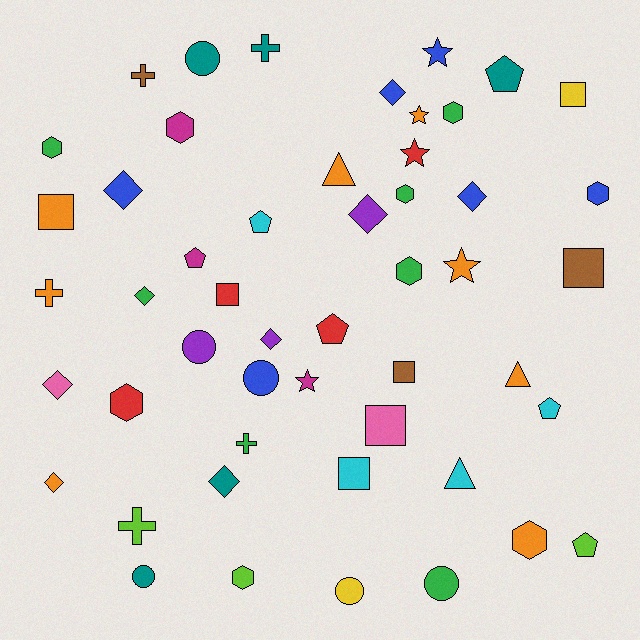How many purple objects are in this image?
There are 3 purple objects.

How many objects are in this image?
There are 50 objects.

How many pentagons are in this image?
There are 6 pentagons.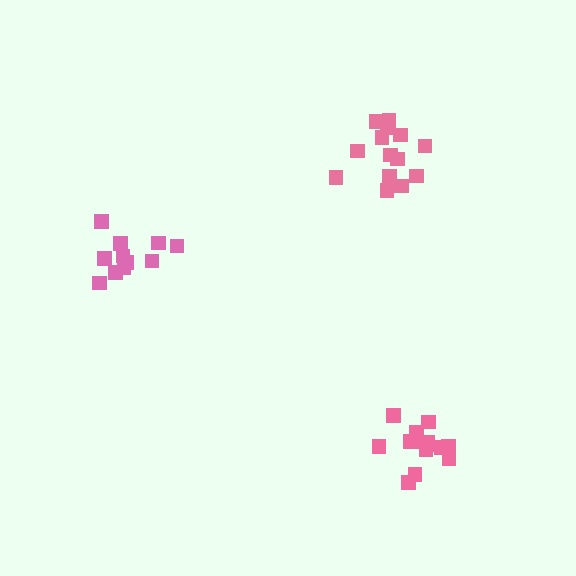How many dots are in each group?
Group 1: 14 dots, Group 2: 11 dots, Group 3: 14 dots (39 total).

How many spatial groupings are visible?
There are 3 spatial groupings.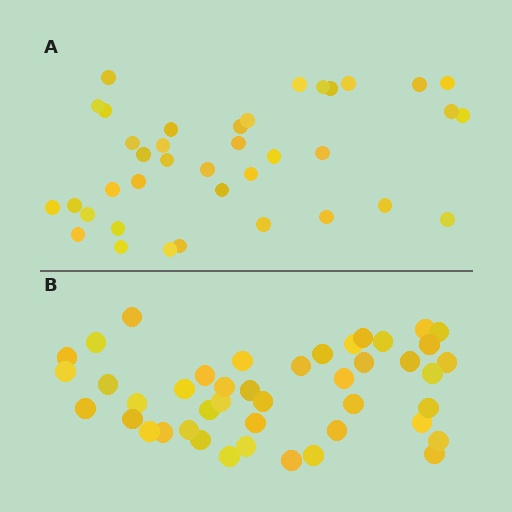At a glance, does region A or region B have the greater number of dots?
Region B (the bottom region) has more dots.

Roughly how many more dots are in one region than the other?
Region B has about 6 more dots than region A.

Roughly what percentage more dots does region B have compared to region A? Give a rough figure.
About 15% more.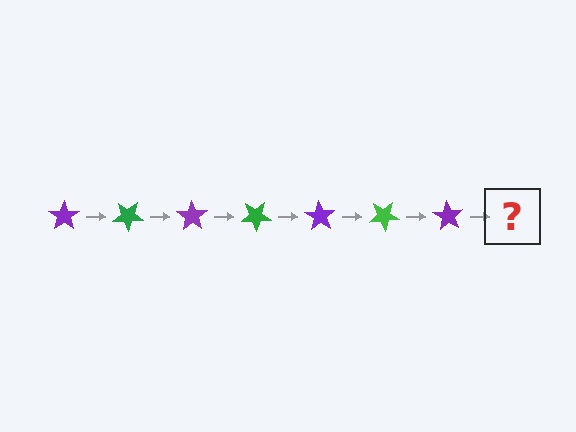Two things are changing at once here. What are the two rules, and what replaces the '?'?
The two rules are that it rotates 35 degrees each step and the color cycles through purple and green. The '?' should be a green star, rotated 245 degrees from the start.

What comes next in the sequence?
The next element should be a green star, rotated 245 degrees from the start.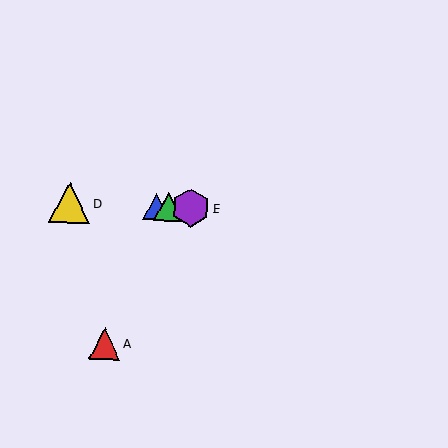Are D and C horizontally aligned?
Yes, both are at y≈203.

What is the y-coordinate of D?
Object D is at y≈203.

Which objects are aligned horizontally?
Objects B, C, D, E are aligned horizontally.